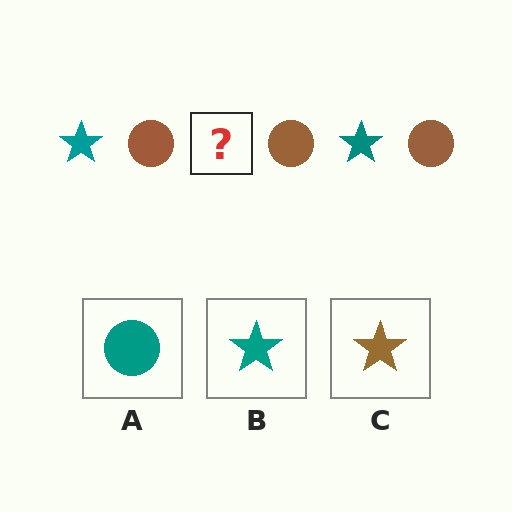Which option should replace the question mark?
Option B.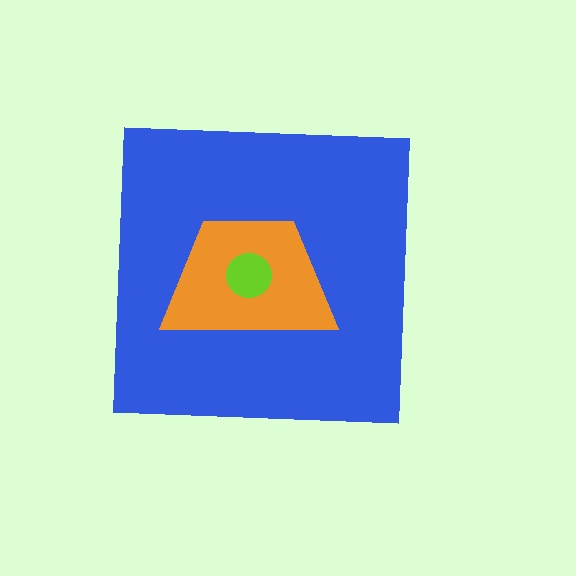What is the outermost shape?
The blue square.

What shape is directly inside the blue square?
The orange trapezoid.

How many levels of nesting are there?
3.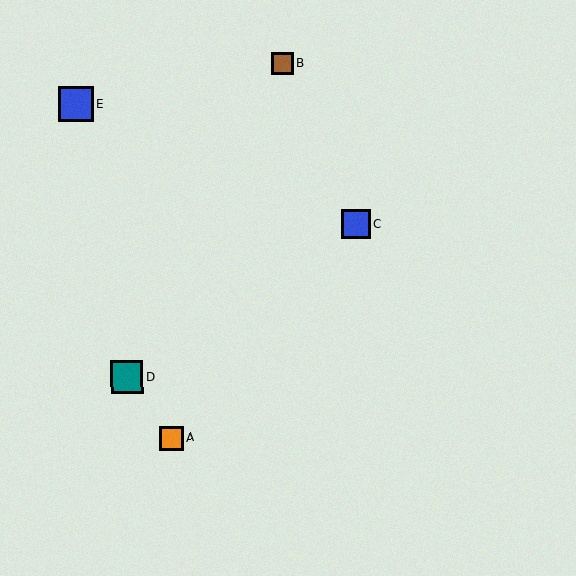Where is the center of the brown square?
The center of the brown square is at (282, 63).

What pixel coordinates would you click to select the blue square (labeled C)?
Click at (355, 223) to select the blue square C.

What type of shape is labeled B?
Shape B is a brown square.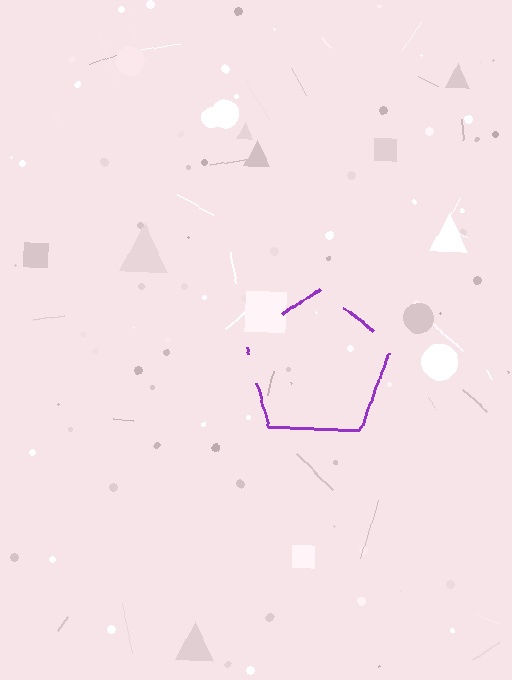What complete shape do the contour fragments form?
The contour fragments form a pentagon.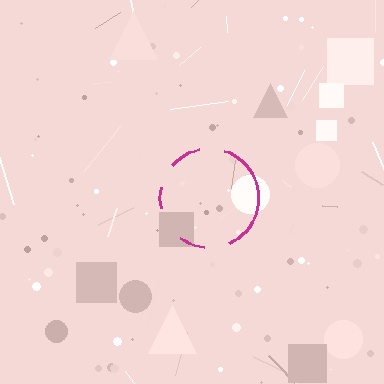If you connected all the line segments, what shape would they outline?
They would outline a circle.